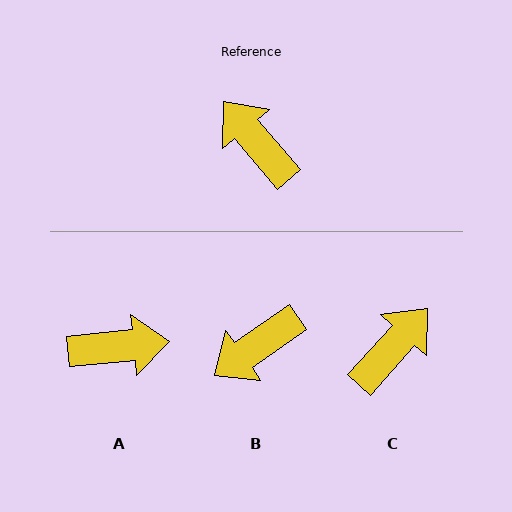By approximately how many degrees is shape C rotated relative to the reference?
Approximately 82 degrees clockwise.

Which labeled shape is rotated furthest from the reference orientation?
A, about 124 degrees away.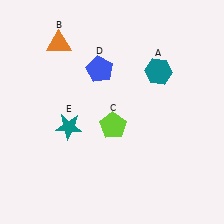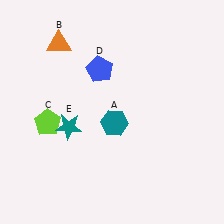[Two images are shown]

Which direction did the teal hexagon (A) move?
The teal hexagon (A) moved down.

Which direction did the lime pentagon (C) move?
The lime pentagon (C) moved left.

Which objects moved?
The objects that moved are: the teal hexagon (A), the lime pentagon (C).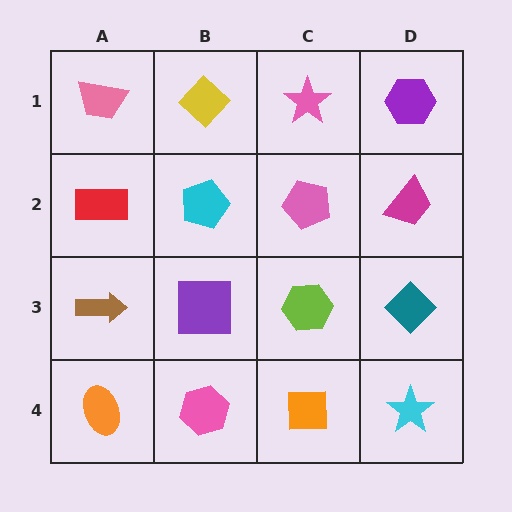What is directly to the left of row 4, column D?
An orange square.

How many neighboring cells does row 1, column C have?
3.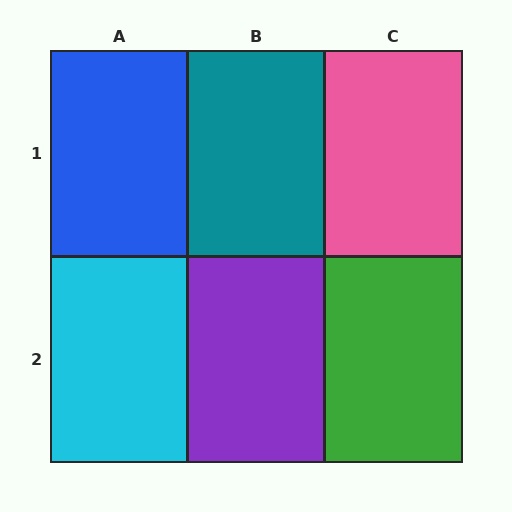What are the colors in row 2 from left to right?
Cyan, purple, green.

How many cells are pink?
1 cell is pink.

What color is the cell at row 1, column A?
Blue.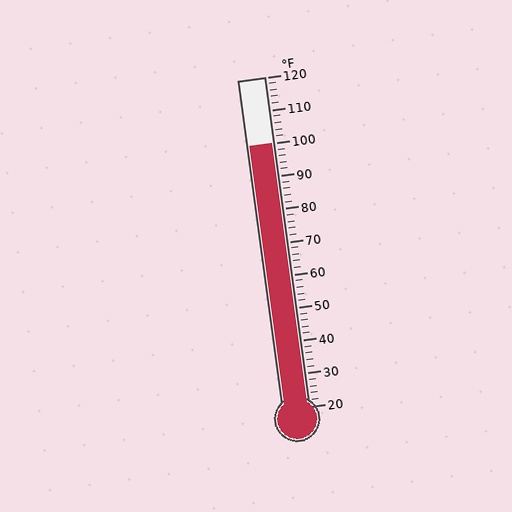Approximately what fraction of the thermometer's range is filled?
The thermometer is filled to approximately 80% of its range.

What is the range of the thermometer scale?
The thermometer scale ranges from 20°F to 120°F.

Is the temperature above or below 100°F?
The temperature is at 100°F.